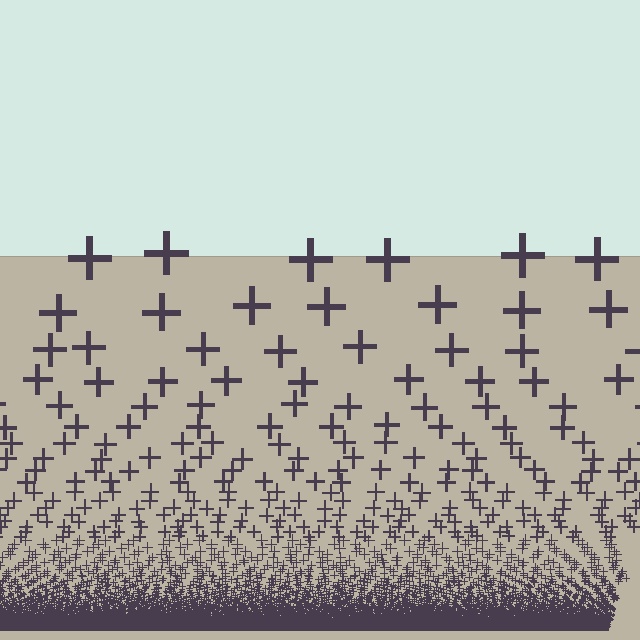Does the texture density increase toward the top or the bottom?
Density increases toward the bottom.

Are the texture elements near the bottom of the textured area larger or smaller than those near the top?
Smaller. The gradient is inverted — elements near the bottom are smaller and denser.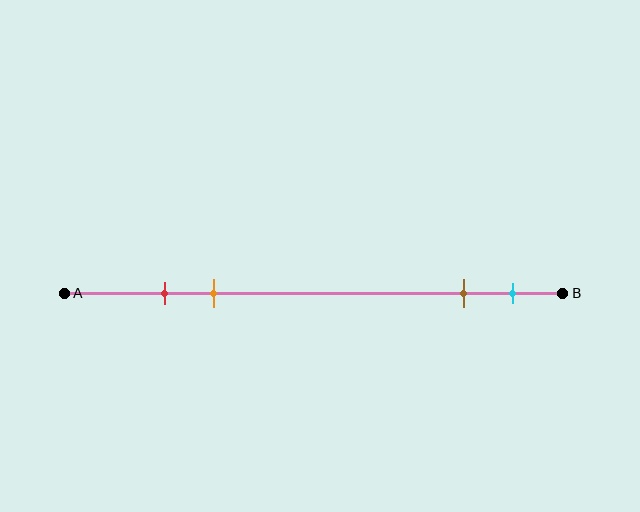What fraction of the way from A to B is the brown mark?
The brown mark is approximately 80% (0.8) of the way from A to B.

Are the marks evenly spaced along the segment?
No, the marks are not evenly spaced.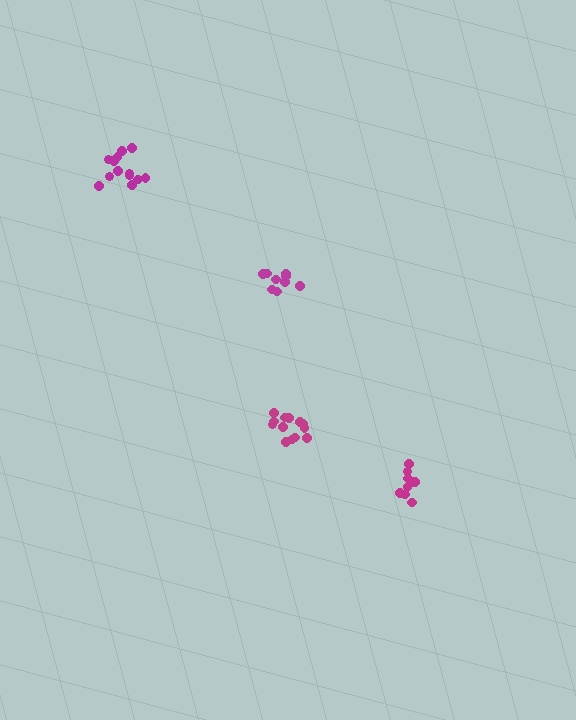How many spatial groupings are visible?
There are 4 spatial groupings.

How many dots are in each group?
Group 1: 13 dots, Group 2: 9 dots, Group 3: 13 dots, Group 4: 9 dots (44 total).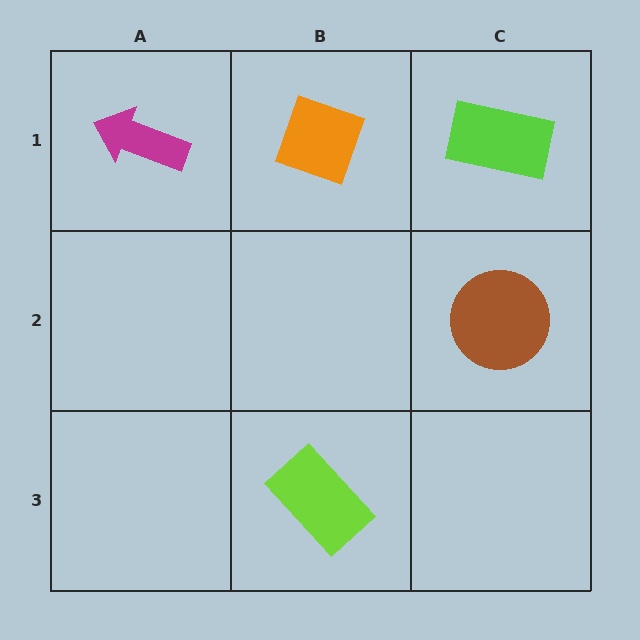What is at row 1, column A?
A magenta arrow.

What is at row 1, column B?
An orange diamond.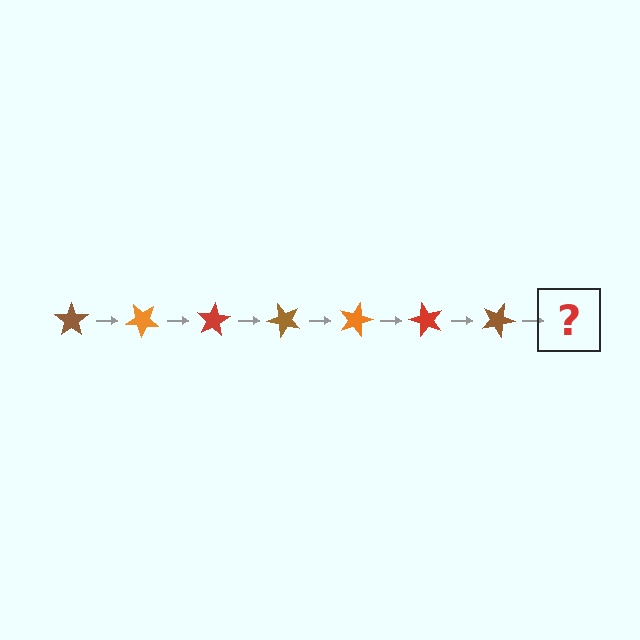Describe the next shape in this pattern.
It should be an orange star, rotated 280 degrees from the start.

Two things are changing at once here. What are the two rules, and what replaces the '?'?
The two rules are that it rotates 40 degrees each step and the color cycles through brown, orange, and red. The '?' should be an orange star, rotated 280 degrees from the start.